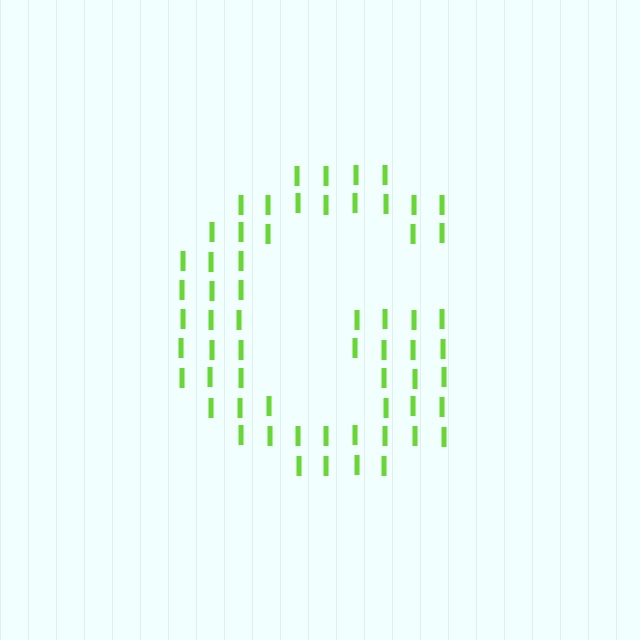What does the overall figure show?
The overall figure shows the letter G.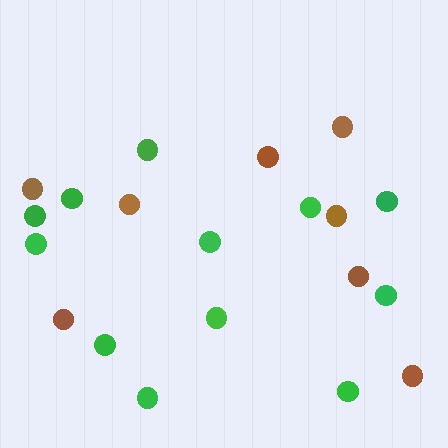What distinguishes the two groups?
There are 2 groups: one group of green circles (12) and one group of brown circles (8).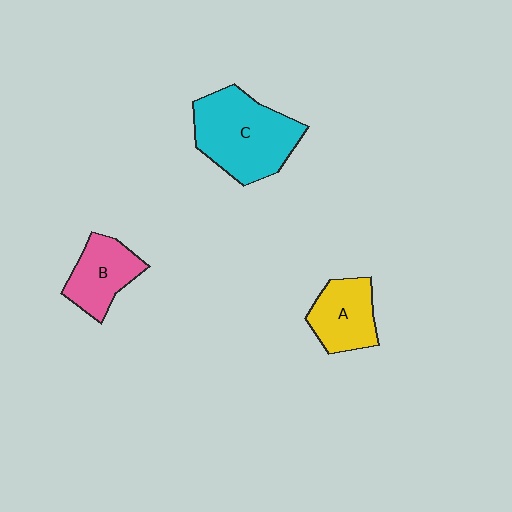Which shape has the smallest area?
Shape B (pink).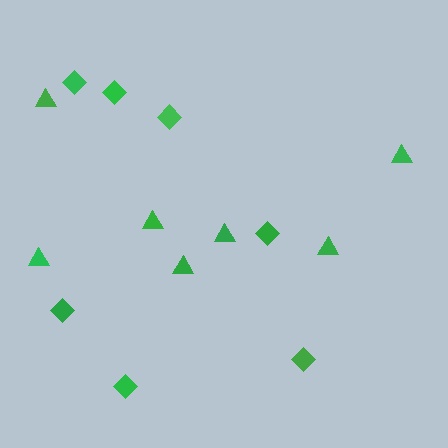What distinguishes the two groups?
There are 2 groups: one group of diamonds (7) and one group of triangles (7).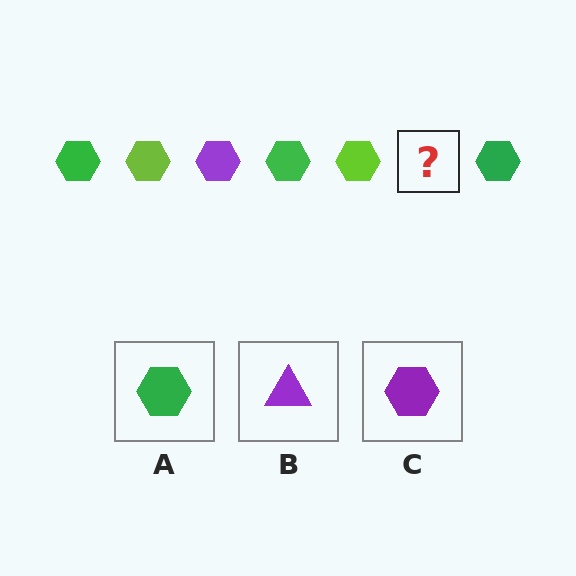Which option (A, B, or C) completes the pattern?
C.